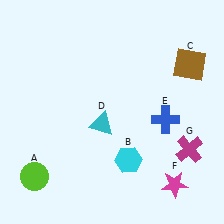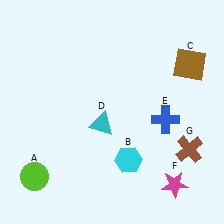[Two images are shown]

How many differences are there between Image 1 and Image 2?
There is 1 difference between the two images.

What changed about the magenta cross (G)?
In Image 1, G is magenta. In Image 2, it changed to brown.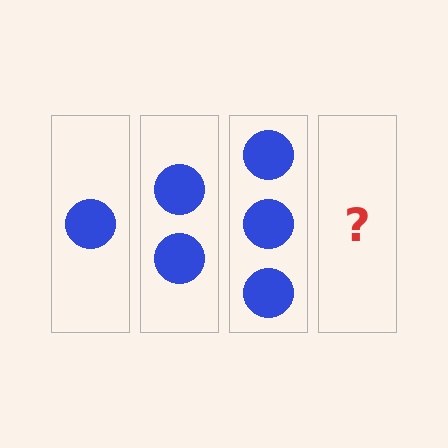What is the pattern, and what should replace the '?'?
The pattern is that each step adds one more circle. The '?' should be 4 circles.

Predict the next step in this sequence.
The next step is 4 circles.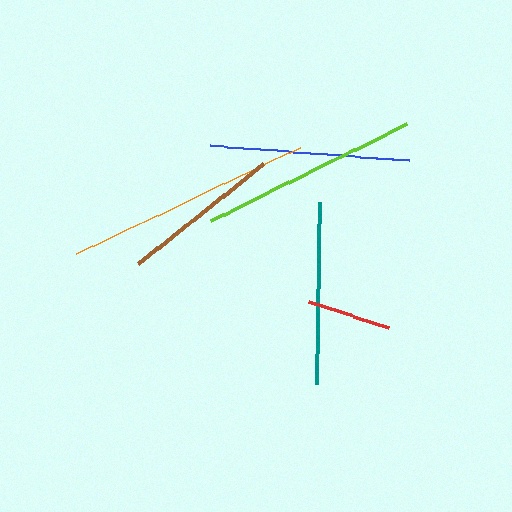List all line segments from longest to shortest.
From longest to shortest: orange, lime, blue, teal, brown, red.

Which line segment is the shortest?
The red line is the shortest at approximately 84 pixels.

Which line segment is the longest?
The orange line is the longest at approximately 248 pixels.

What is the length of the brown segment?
The brown segment is approximately 160 pixels long.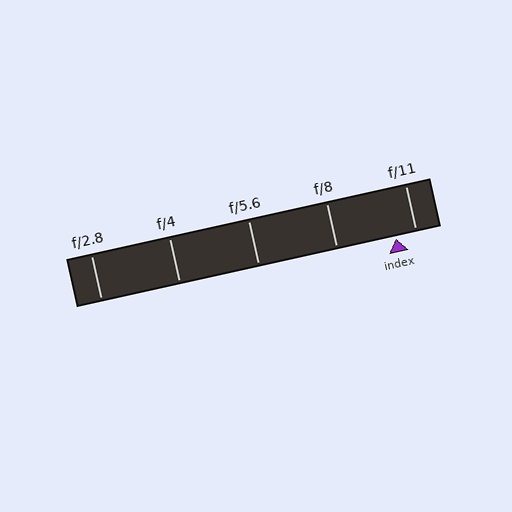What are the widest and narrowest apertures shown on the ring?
The widest aperture shown is f/2.8 and the narrowest is f/11.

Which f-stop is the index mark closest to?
The index mark is closest to f/11.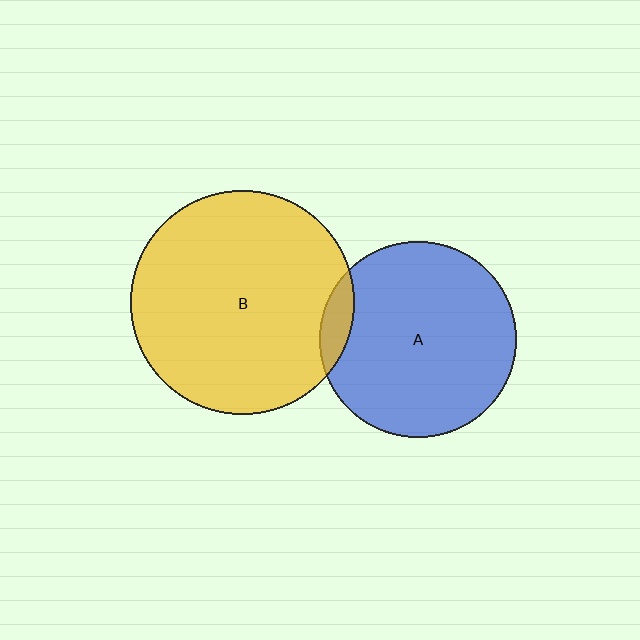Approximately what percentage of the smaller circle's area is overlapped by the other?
Approximately 5%.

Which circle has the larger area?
Circle B (yellow).